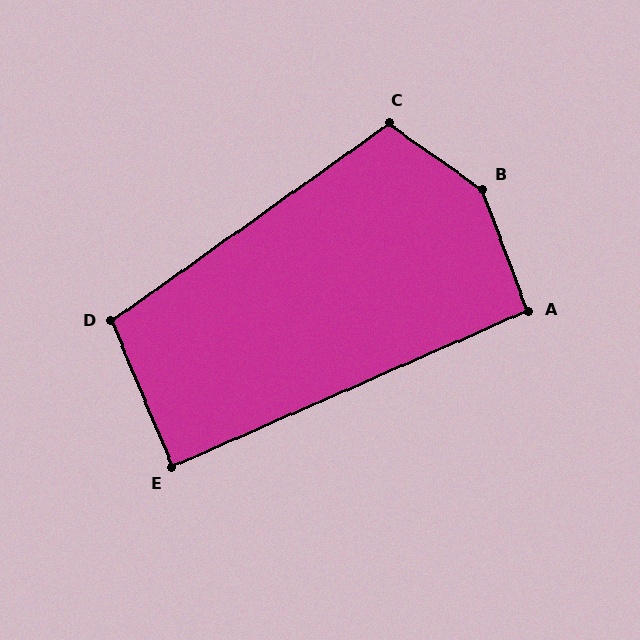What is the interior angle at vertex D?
Approximately 103 degrees (obtuse).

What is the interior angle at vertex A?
Approximately 93 degrees (approximately right).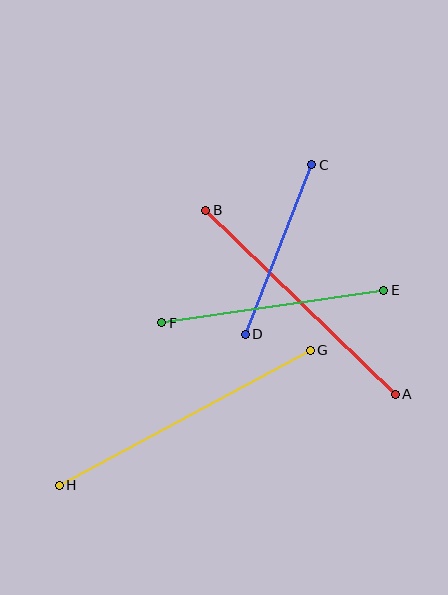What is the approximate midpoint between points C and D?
The midpoint is at approximately (278, 249) pixels.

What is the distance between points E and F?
The distance is approximately 224 pixels.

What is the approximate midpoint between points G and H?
The midpoint is at approximately (185, 418) pixels.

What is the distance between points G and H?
The distance is approximately 285 pixels.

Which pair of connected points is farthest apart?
Points G and H are farthest apart.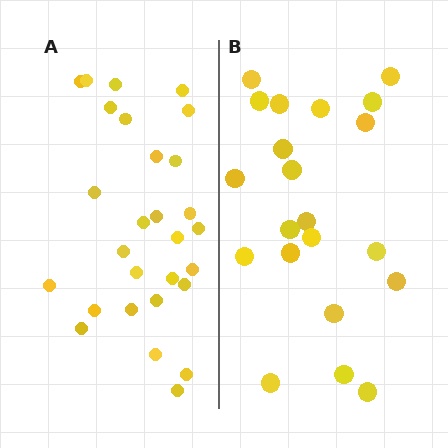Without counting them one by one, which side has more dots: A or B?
Region A (the left region) has more dots.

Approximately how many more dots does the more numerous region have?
Region A has roughly 8 or so more dots than region B.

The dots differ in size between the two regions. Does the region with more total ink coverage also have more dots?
No. Region B has more total ink coverage because its dots are larger, but region A actually contains more individual dots. Total area can be misleading — the number of items is what matters here.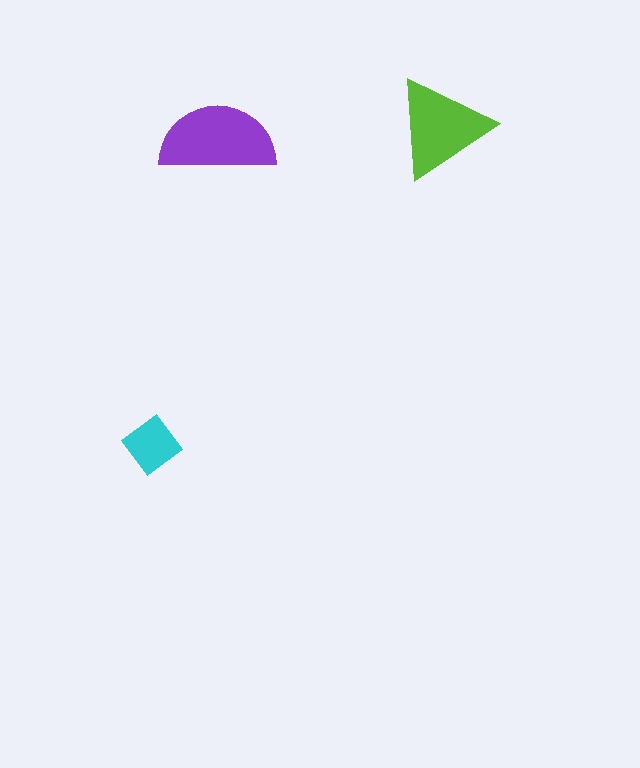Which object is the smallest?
The cyan diamond.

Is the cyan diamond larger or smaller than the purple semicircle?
Smaller.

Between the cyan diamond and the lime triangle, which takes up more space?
The lime triangle.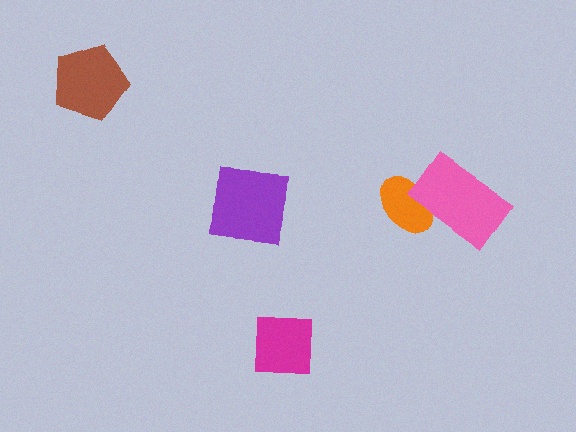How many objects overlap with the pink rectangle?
1 object overlaps with the pink rectangle.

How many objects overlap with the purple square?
0 objects overlap with the purple square.